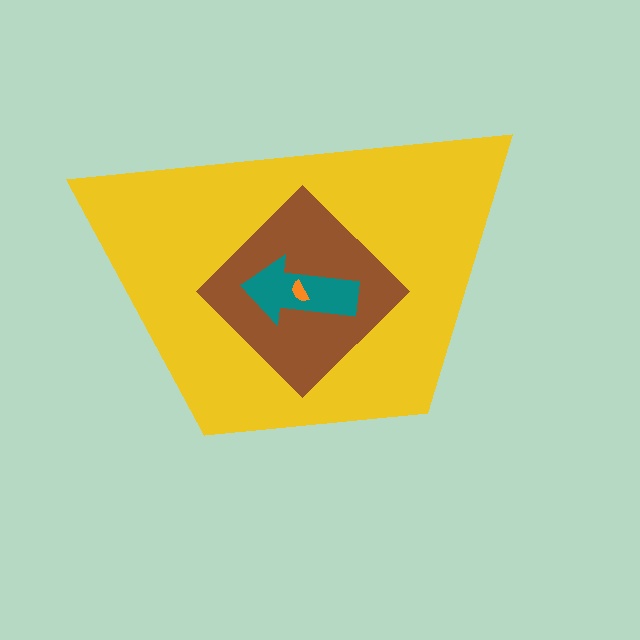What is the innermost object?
The orange semicircle.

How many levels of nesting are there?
4.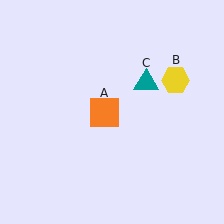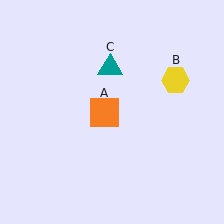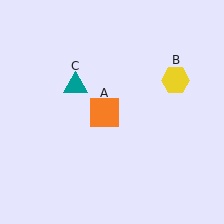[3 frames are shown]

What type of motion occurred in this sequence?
The teal triangle (object C) rotated counterclockwise around the center of the scene.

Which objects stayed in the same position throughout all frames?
Orange square (object A) and yellow hexagon (object B) remained stationary.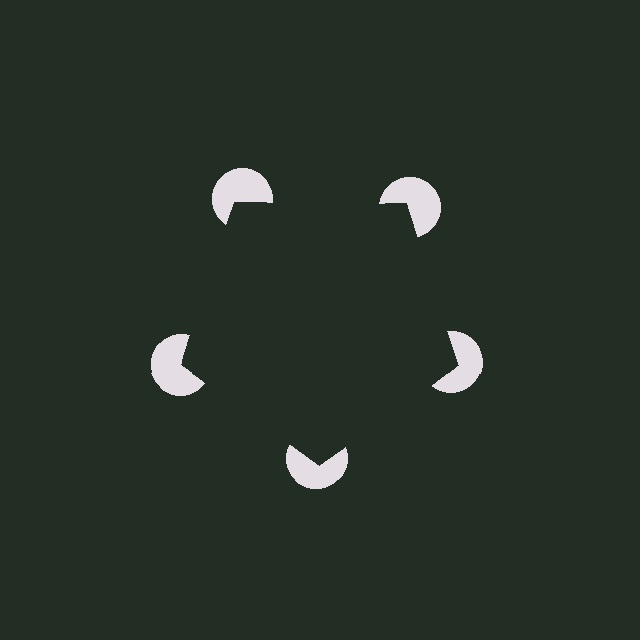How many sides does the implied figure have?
5 sides.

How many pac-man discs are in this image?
There are 5 — one at each vertex of the illusory pentagon.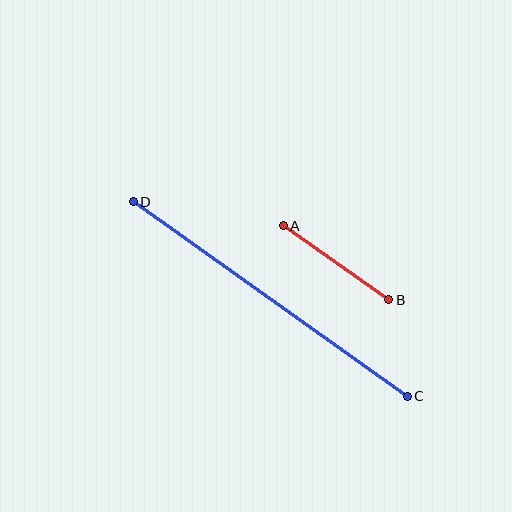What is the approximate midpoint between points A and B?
The midpoint is at approximately (336, 263) pixels.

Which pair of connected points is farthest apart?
Points C and D are farthest apart.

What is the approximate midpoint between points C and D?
The midpoint is at approximately (270, 299) pixels.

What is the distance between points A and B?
The distance is approximately 129 pixels.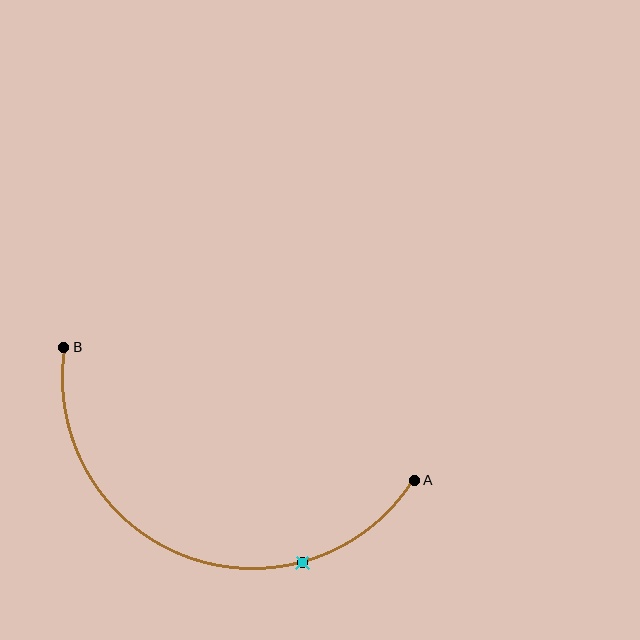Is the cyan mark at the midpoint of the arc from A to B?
No. The cyan mark lies on the arc but is closer to endpoint A. The arc midpoint would be at the point on the curve equidistant along the arc from both A and B.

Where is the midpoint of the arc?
The arc midpoint is the point on the curve farthest from the straight line joining A and B. It sits below that line.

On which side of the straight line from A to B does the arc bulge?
The arc bulges below the straight line connecting A and B.